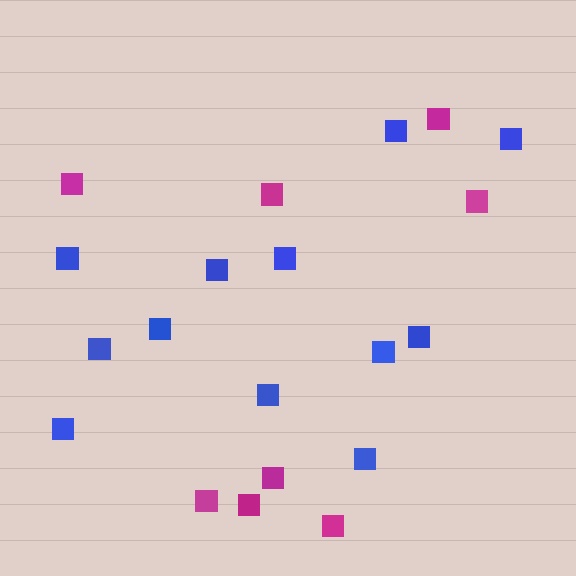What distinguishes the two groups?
There are 2 groups: one group of magenta squares (8) and one group of blue squares (12).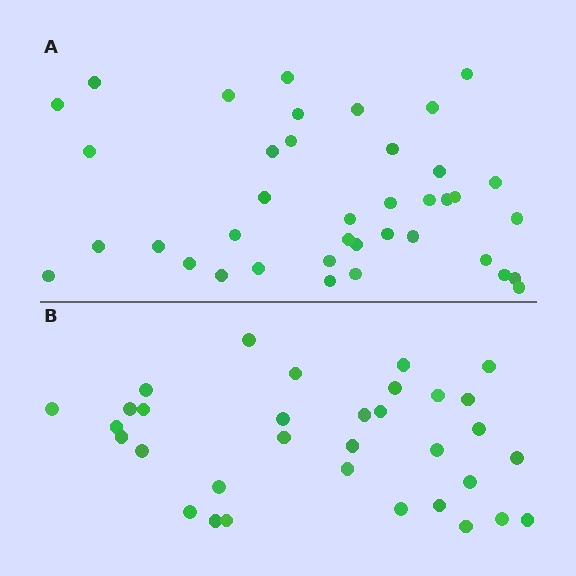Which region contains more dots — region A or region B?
Region A (the top region) has more dots.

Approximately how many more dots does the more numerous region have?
Region A has about 6 more dots than region B.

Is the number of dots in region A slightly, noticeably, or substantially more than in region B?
Region A has only slightly more — the two regions are fairly close. The ratio is roughly 1.2 to 1.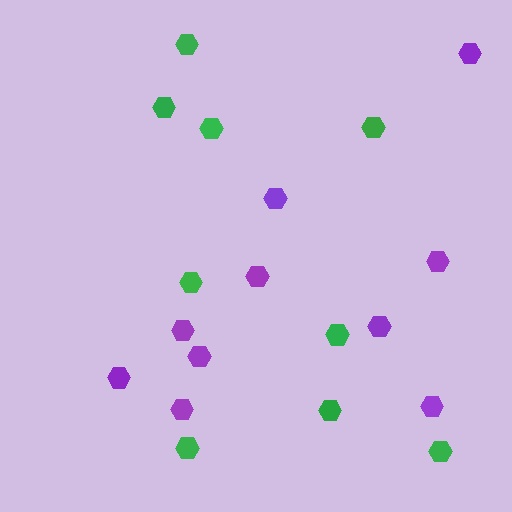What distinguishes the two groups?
There are 2 groups: one group of purple hexagons (10) and one group of green hexagons (9).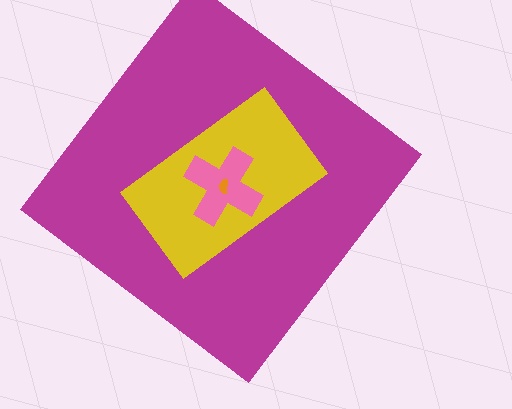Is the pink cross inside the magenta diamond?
Yes.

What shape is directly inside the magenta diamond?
The yellow rectangle.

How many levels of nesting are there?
4.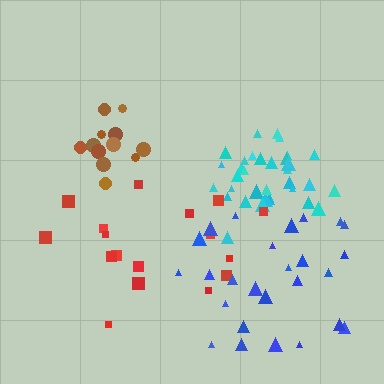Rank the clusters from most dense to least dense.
cyan, brown, blue, red.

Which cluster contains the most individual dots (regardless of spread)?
Cyan (35).